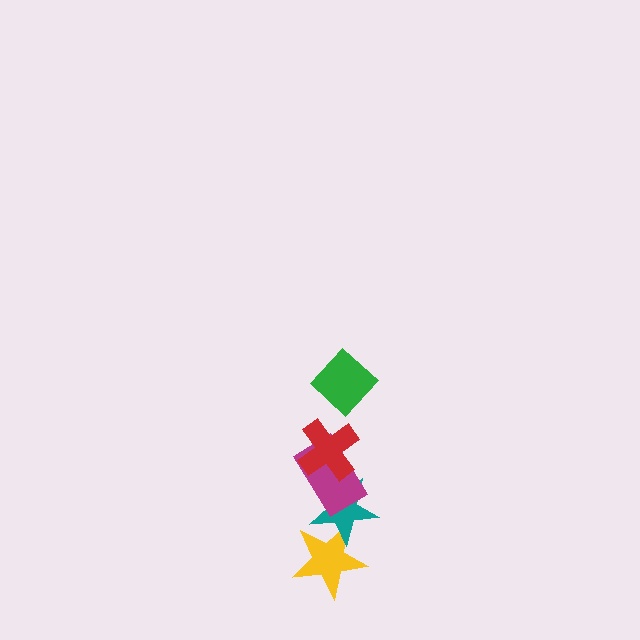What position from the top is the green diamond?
The green diamond is 1st from the top.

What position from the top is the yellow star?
The yellow star is 5th from the top.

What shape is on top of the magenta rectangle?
The red cross is on top of the magenta rectangle.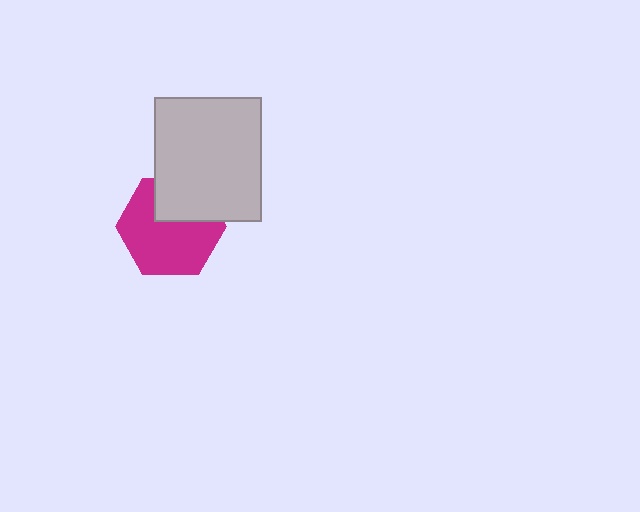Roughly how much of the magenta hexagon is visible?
Most of it is visible (roughly 69%).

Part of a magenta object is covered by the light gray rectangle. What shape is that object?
It is a hexagon.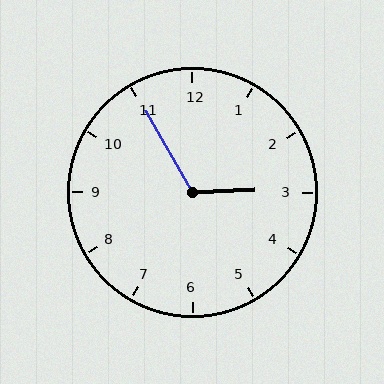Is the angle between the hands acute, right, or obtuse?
It is obtuse.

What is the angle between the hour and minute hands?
Approximately 118 degrees.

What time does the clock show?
2:55.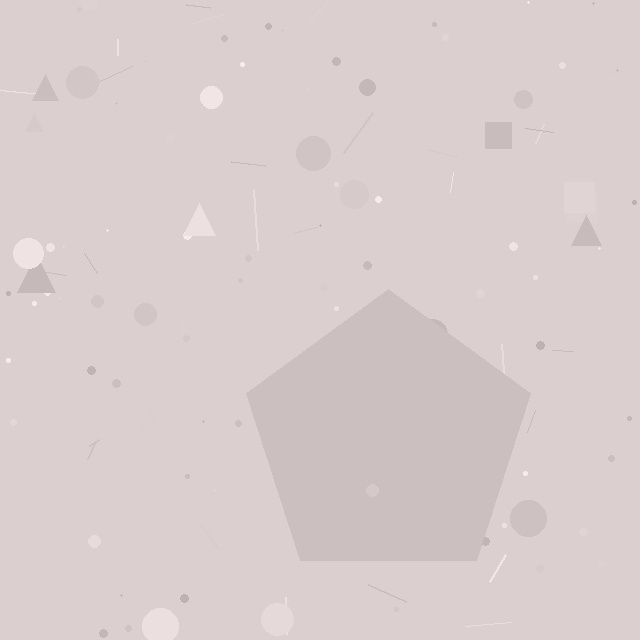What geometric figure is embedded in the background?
A pentagon is embedded in the background.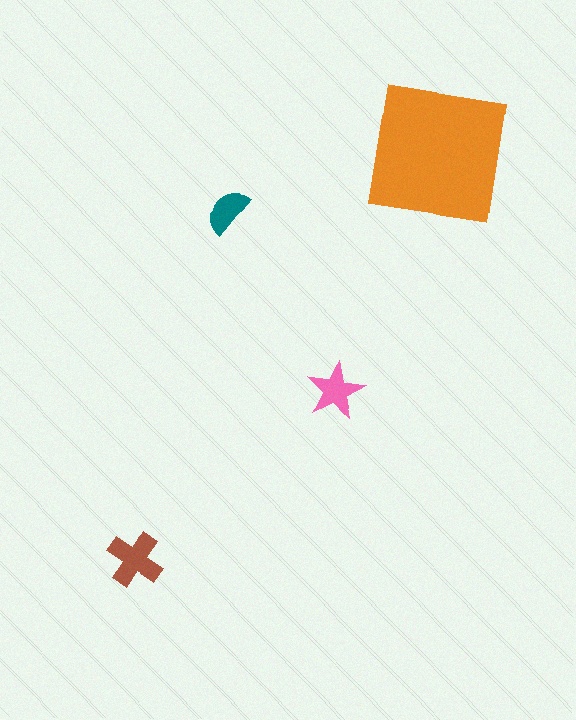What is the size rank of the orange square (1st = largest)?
1st.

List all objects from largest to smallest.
The orange square, the brown cross, the pink star, the teal semicircle.